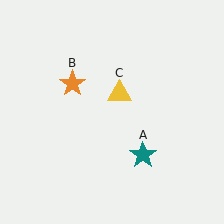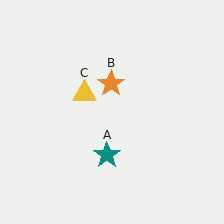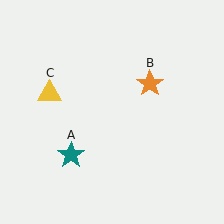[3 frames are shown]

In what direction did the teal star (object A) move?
The teal star (object A) moved left.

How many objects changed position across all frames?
3 objects changed position: teal star (object A), orange star (object B), yellow triangle (object C).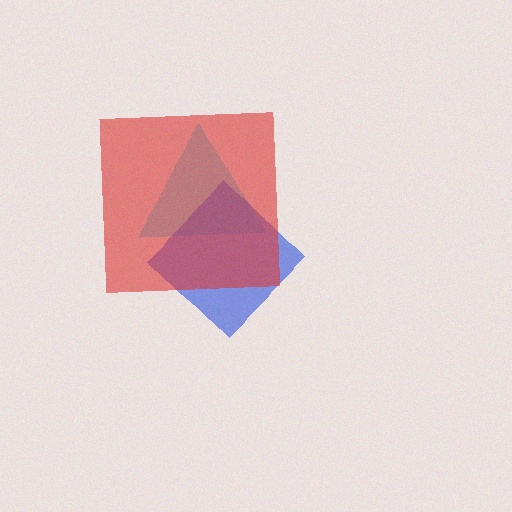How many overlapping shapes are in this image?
There are 3 overlapping shapes in the image.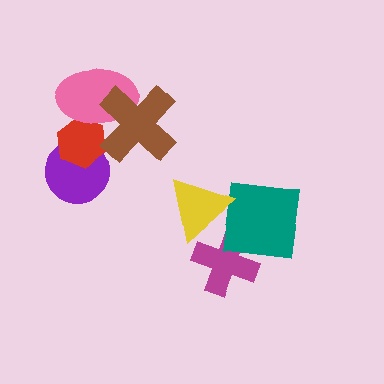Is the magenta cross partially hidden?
Yes, it is partially covered by another shape.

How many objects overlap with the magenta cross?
2 objects overlap with the magenta cross.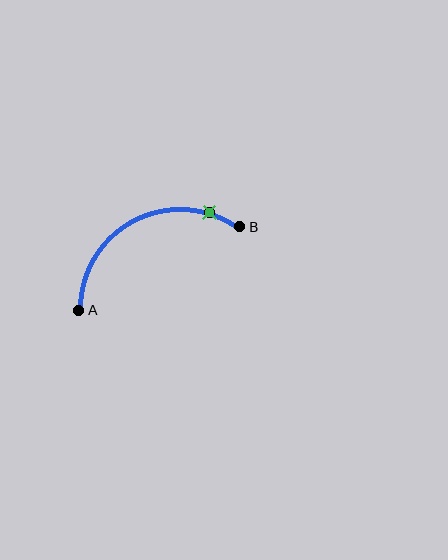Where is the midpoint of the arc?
The arc midpoint is the point on the curve farthest from the straight line joining A and B. It sits above that line.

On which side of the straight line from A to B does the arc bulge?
The arc bulges above the straight line connecting A and B.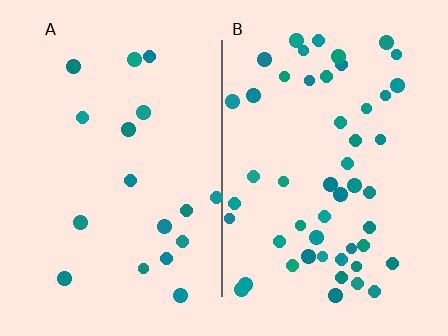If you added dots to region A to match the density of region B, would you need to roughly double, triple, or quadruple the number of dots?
Approximately triple.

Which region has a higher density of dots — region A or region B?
B (the right).